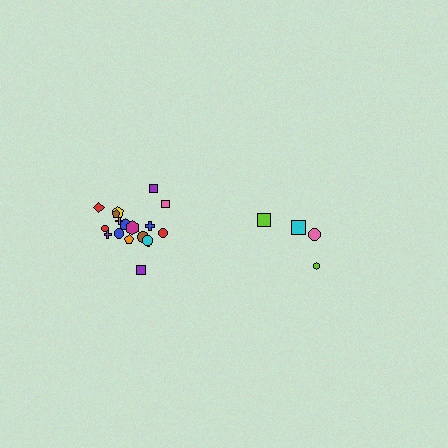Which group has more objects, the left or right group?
The left group.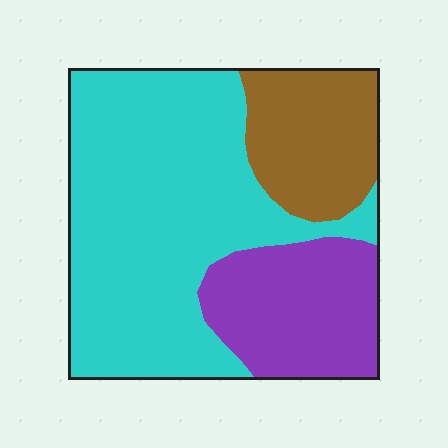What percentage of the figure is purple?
Purple covers roughly 25% of the figure.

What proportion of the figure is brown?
Brown covers roughly 20% of the figure.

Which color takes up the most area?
Cyan, at roughly 60%.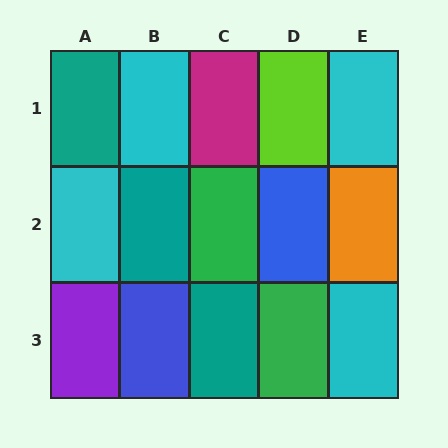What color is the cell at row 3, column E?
Cyan.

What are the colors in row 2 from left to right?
Cyan, teal, green, blue, orange.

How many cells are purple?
1 cell is purple.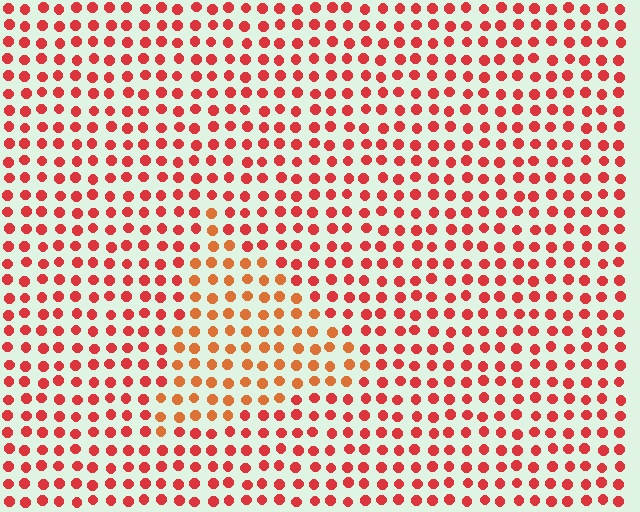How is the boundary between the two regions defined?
The boundary is defined purely by a slight shift in hue (about 25 degrees). Spacing, size, and orientation are identical on both sides.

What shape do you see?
I see a triangle.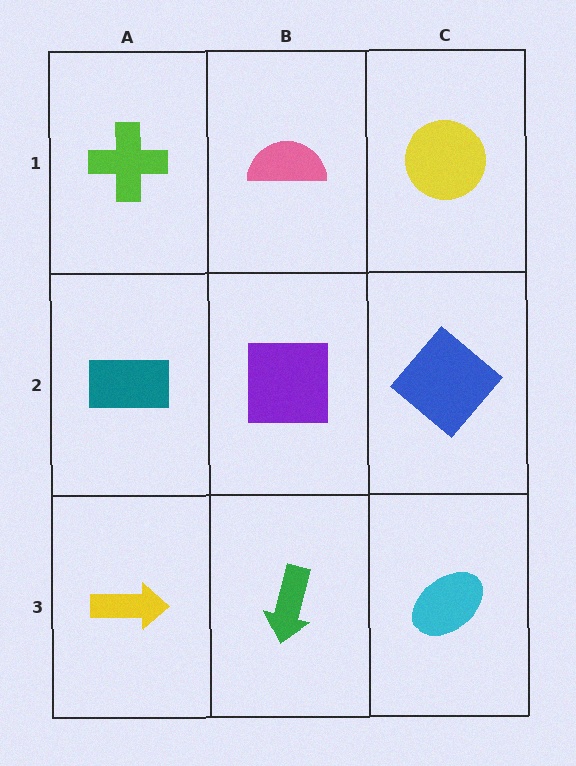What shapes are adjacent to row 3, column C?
A blue diamond (row 2, column C), a green arrow (row 3, column B).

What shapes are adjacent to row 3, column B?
A purple square (row 2, column B), a yellow arrow (row 3, column A), a cyan ellipse (row 3, column C).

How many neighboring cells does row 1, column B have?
3.